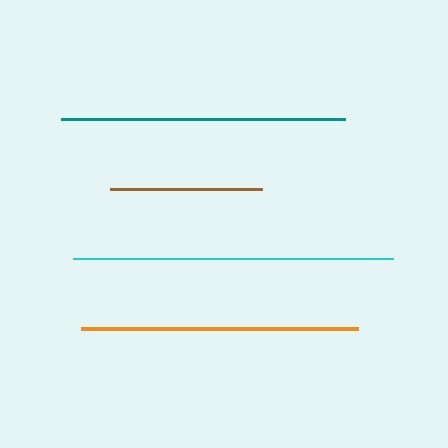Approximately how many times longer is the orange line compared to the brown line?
The orange line is approximately 1.8 times the length of the brown line.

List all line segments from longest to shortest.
From longest to shortest: cyan, teal, orange, brown.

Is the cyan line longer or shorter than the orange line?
The cyan line is longer than the orange line.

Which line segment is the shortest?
The brown line is the shortest at approximately 152 pixels.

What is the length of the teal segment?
The teal segment is approximately 284 pixels long.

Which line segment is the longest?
The cyan line is the longest at approximately 319 pixels.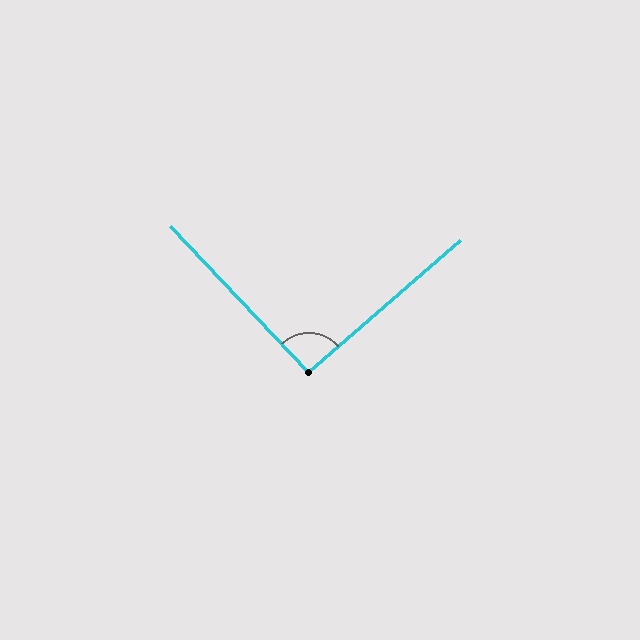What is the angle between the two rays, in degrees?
Approximately 92 degrees.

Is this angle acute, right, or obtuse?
It is approximately a right angle.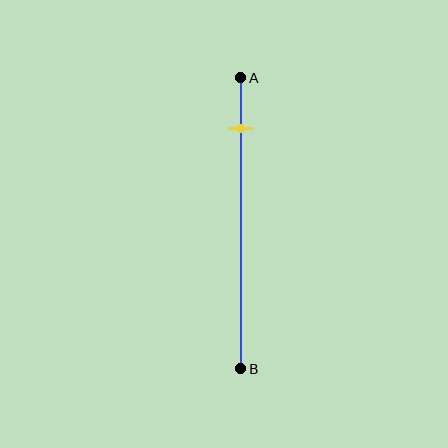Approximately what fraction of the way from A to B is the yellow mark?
The yellow mark is approximately 15% of the way from A to B.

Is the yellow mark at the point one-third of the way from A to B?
No, the mark is at about 15% from A, not at the 33% one-third point.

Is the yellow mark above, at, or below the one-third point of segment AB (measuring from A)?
The yellow mark is above the one-third point of segment AB.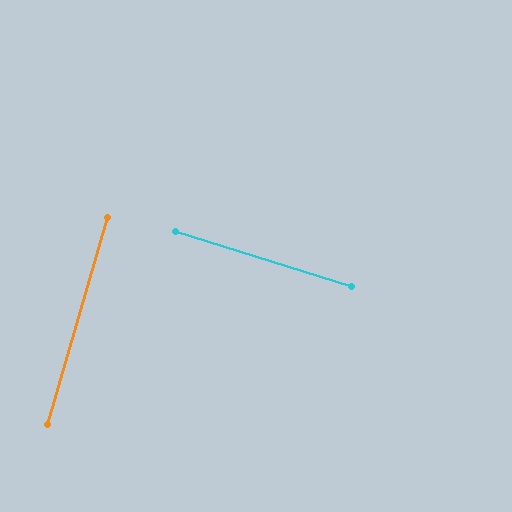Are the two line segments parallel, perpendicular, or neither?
Perpendicular — they meet at approximately 89°.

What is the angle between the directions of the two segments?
Approximately 89 degrees.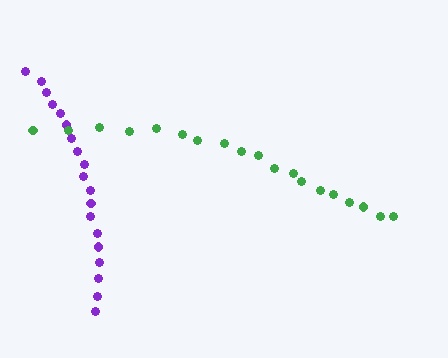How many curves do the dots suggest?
There are 2 distinct paths.